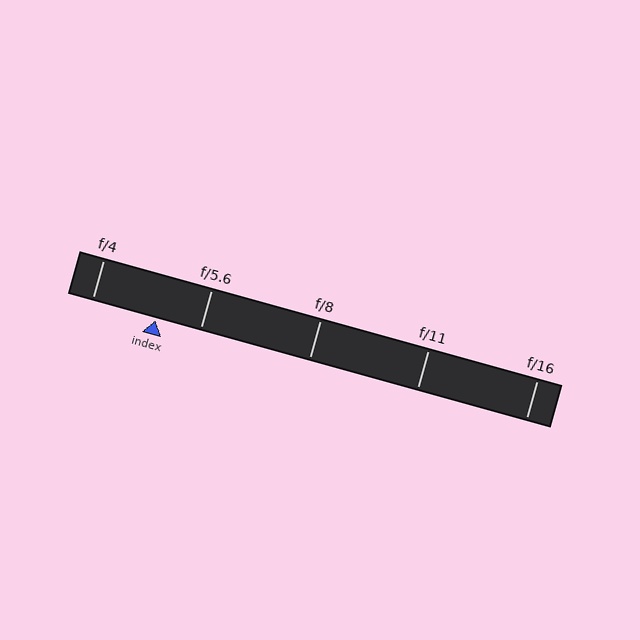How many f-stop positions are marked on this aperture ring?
There are 5 f-stop positions marked.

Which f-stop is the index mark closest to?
The index mark is closest to f/5.6.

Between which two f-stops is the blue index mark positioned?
The index mark is between f/4 and f/5.6.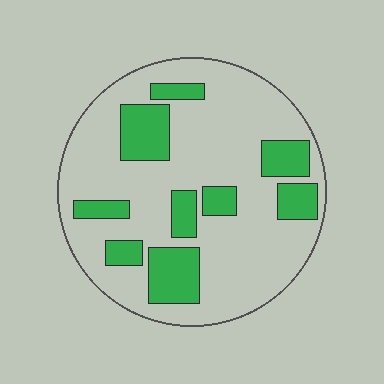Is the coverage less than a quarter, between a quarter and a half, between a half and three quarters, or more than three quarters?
Between a quarter and a half.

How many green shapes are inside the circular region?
9.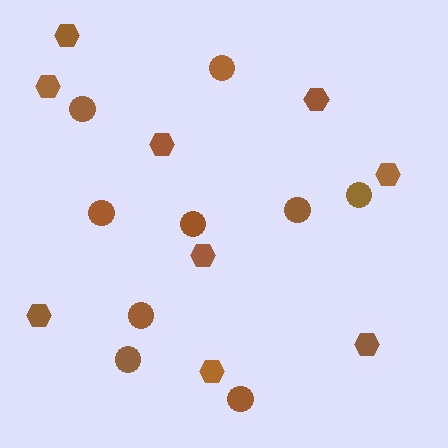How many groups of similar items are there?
There are 2 groups: one group of circles (9) and one group of hexagons (9).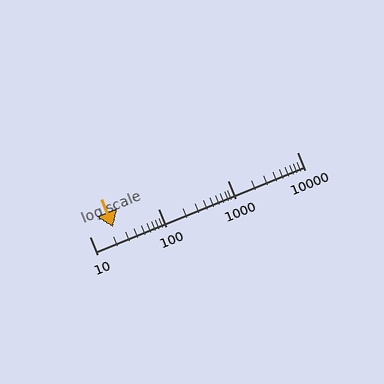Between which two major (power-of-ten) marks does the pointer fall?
The pointer is between 10 and 100.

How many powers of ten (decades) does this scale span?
The scale spans 3 decades, from 10 to 10000.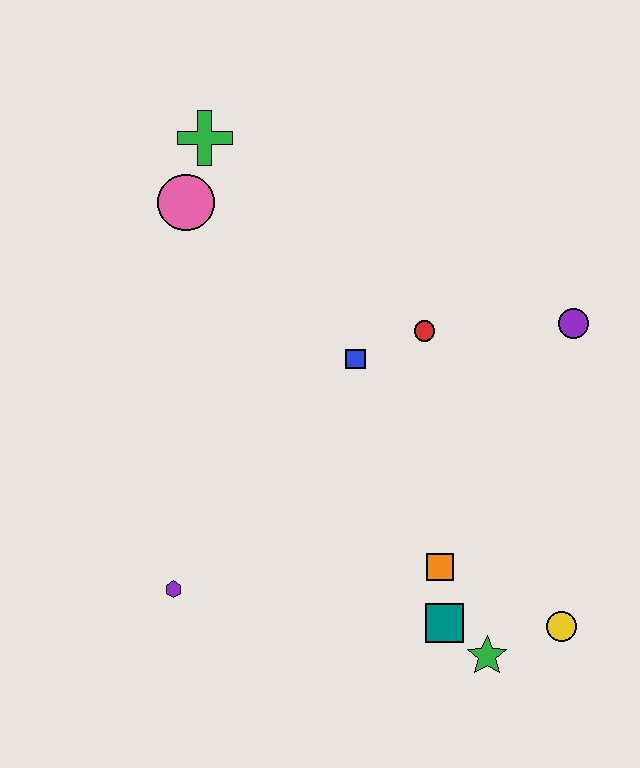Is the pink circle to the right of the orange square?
No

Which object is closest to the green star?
The teal square is closest to the green star.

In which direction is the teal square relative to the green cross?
The teal square is below the green cross.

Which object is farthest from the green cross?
The yellow circle is farthest from the green cross.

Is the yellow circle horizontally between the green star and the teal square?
No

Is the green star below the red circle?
Yes